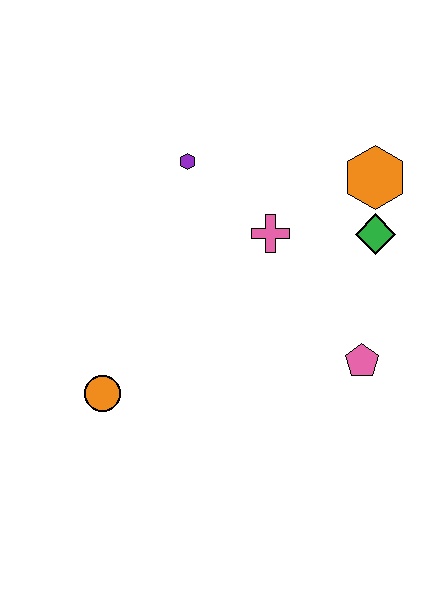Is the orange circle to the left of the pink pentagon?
Yes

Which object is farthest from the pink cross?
The orange circle is farthest from the pink cross.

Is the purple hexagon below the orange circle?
No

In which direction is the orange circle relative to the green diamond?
The orange circle is to the left of the green diamond.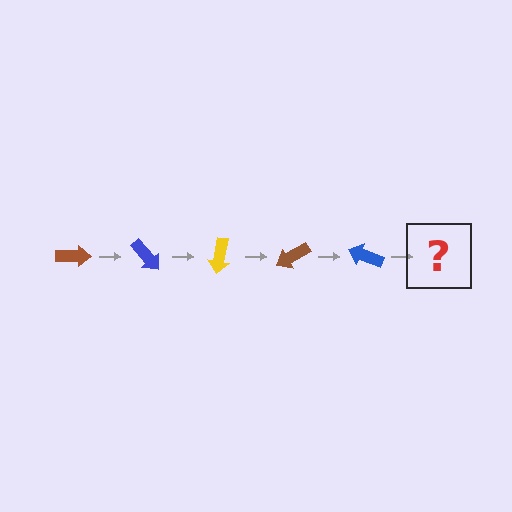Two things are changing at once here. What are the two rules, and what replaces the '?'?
The two rules are that it rotates 50 degrees each step and the color cycles through brown, blue, and yellow. The '?' should be a yellow arrow, rotated 250 degrees from the start.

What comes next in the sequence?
The next element should be a yellow arrow, rotated 250 degrees from the start.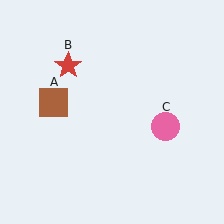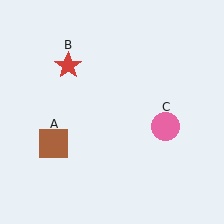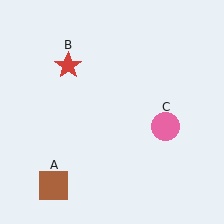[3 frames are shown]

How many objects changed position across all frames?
1 object changed position: brown square (object A).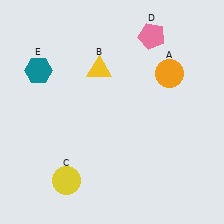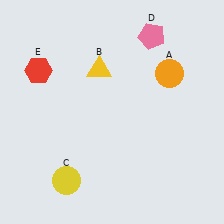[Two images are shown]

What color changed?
The hexagon (E) changed from teal in Image 1 to red in Image 2.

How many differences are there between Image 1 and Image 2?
There is 1 difference between the two images.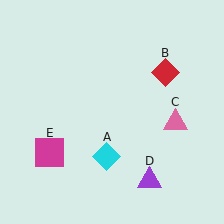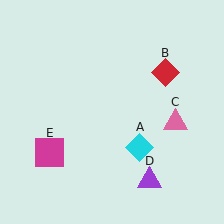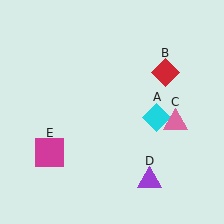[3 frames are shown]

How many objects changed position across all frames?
1 object changed position: cyan diamond (object A).